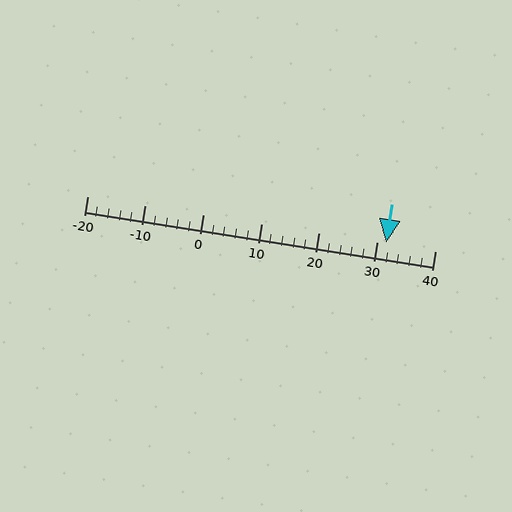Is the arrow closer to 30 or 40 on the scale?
The arrow is closer to 30.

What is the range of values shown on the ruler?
The ruler shows values from -20 to 40.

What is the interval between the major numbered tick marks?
The major tick marks are spaced 10 units apart.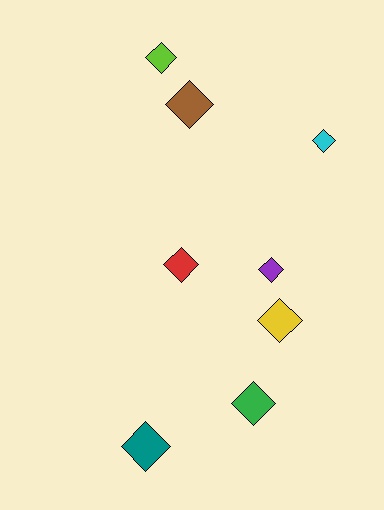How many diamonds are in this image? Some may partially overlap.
There are 8 diamonds.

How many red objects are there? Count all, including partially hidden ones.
There is 1 red object.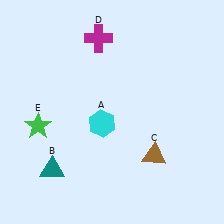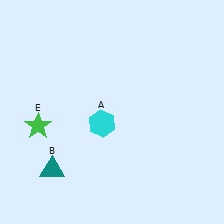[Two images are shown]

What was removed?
The brown triangle (C), the magenta cross (D) were removed in Image 2.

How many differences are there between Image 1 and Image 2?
There are 2 differences between the two images.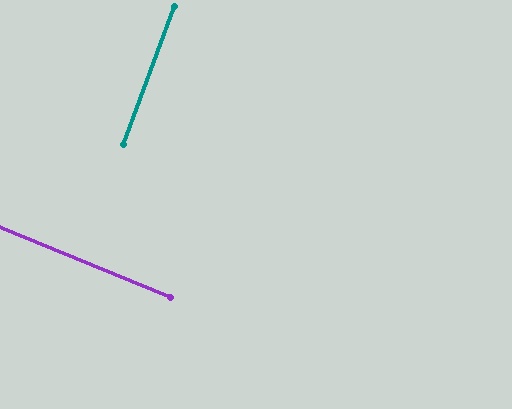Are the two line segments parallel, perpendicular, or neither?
Perpendicular — they meet at approximately 88°.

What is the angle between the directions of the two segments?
Approximately 88 degrees.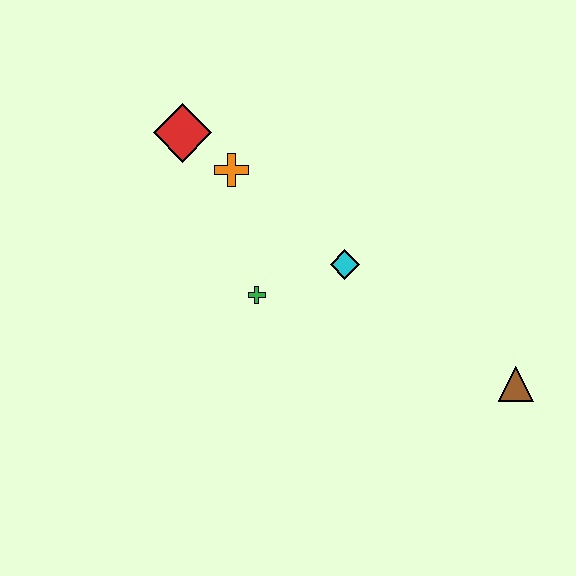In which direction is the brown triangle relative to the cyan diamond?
The brown triangle is to the right of the cyan diamond.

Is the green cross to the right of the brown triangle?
No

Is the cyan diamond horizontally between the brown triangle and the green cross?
Yes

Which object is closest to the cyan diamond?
The green cross is closest to the cyan diamond.